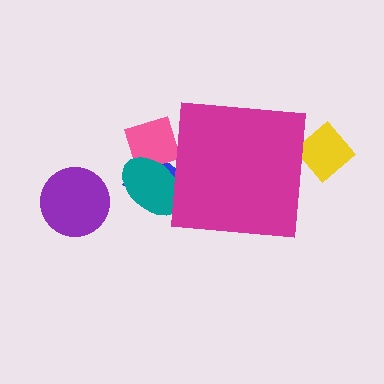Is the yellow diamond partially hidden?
Yes, the yellow diamond is partially hidden behind the magenta square.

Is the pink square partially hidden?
Yes, the pink square is partially hidden behind the magenta square.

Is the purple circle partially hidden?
No, the purple circle is fully visible.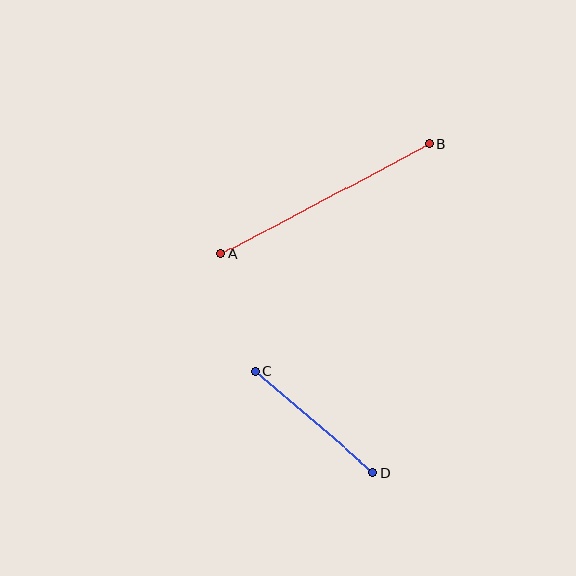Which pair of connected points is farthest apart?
Points A and B are farthest apart.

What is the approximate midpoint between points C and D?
The midpoint is at approximately (315, 422) pixels.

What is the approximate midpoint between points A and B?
The midpoint is at approximately (325, 199) pixels.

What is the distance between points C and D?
The distance is approximately 156 pixels.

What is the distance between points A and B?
The distance is approximately 236 pixels.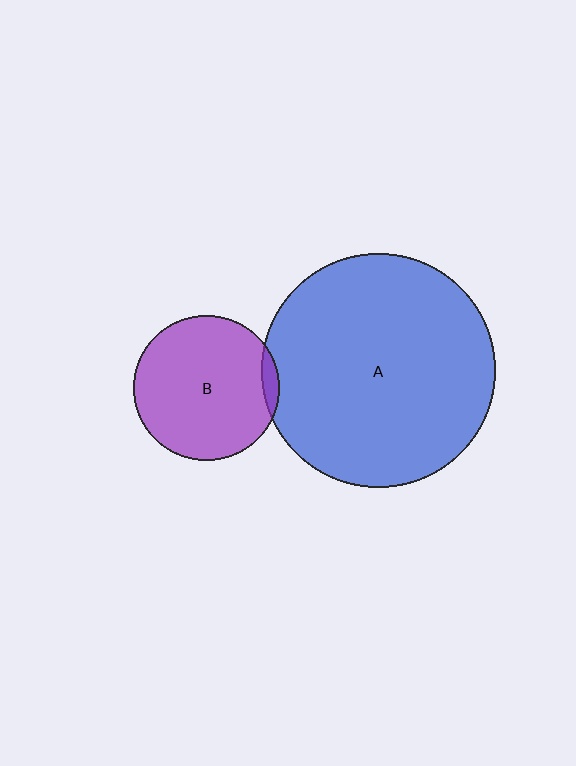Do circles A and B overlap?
Yes.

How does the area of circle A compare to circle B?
Approximately 2.6 times.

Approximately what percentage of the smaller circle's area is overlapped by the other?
Approximately 5%.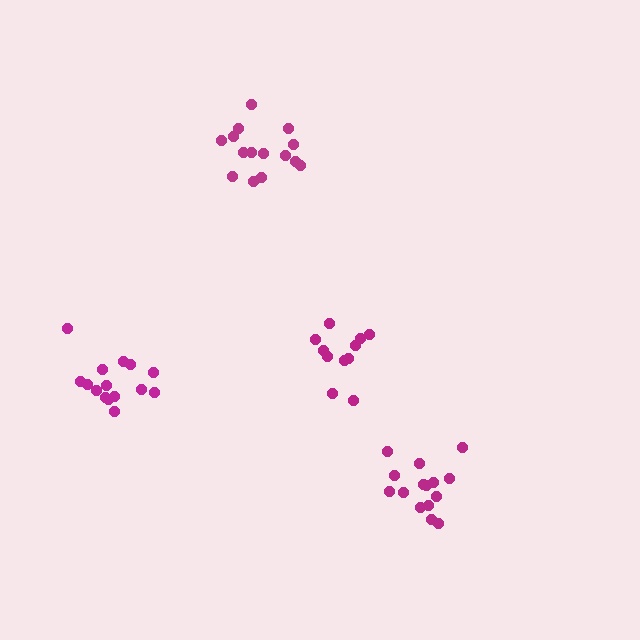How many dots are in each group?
Group 1: 11 dots, Group 2: 15 dots, Group 3: 15 dots, Group 4: 15 dots (56 total).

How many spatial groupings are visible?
There are 4 spatial groupings.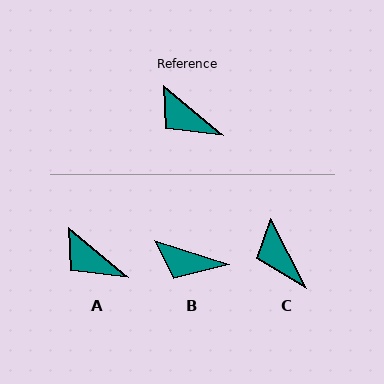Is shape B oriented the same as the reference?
No, it is off by about 22 degrees.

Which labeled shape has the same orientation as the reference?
A.